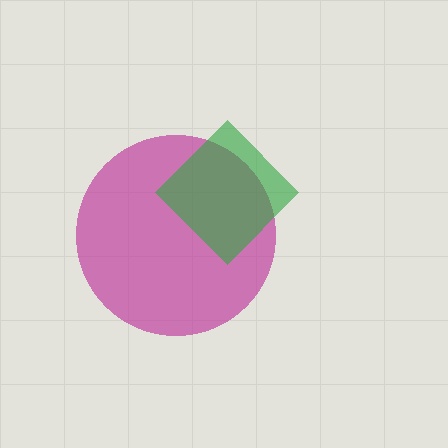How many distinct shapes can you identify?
There are 2 distinct shapes: a magenta circle, a green diamond.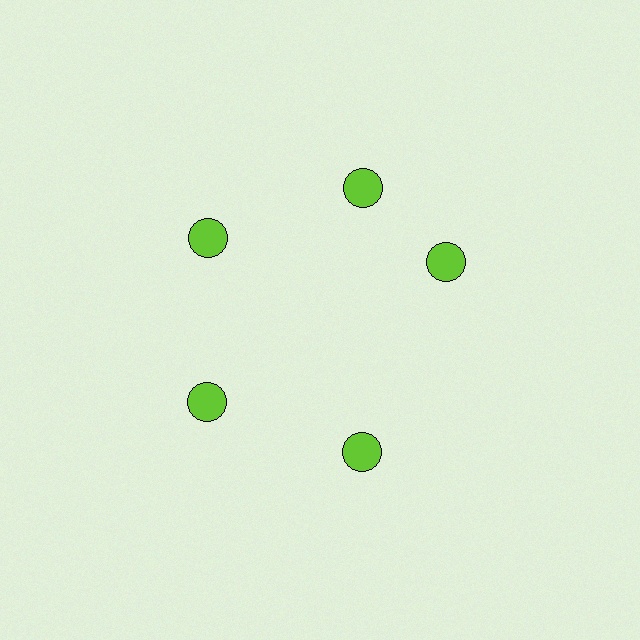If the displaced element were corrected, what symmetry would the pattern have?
It would have 5-fold rotational symmetry — the pattern would map onto itself every 72 degrees.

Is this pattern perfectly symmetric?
No. The 5 lime circles are arranged in a ring, but one element near the 3 o'clock position is rotated out of alignment along the ring, breaking the 5-fold rotational symmetry.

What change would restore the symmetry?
The symmetry would be restored by rotating it back into even spacing with its neighbors so that all 5 circles sit at equal angles and equal distance from the center.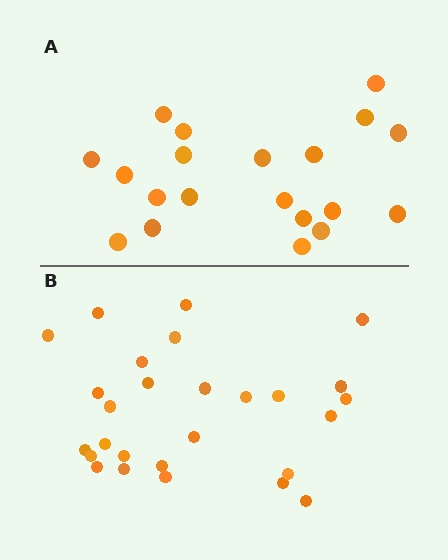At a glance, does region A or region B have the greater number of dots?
Region B (the bottom region) has more dots.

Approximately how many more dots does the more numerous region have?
Region B has roughly 8 or so more dots than region A.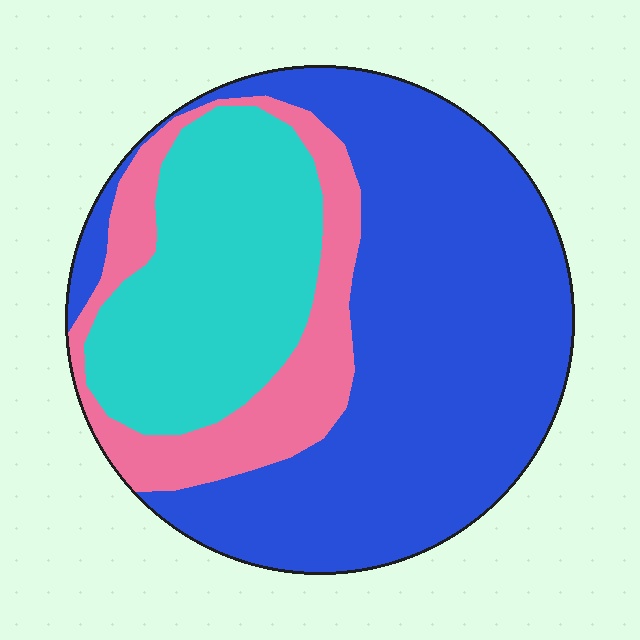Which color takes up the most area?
Blue, at roughly 55%.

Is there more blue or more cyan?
Blue.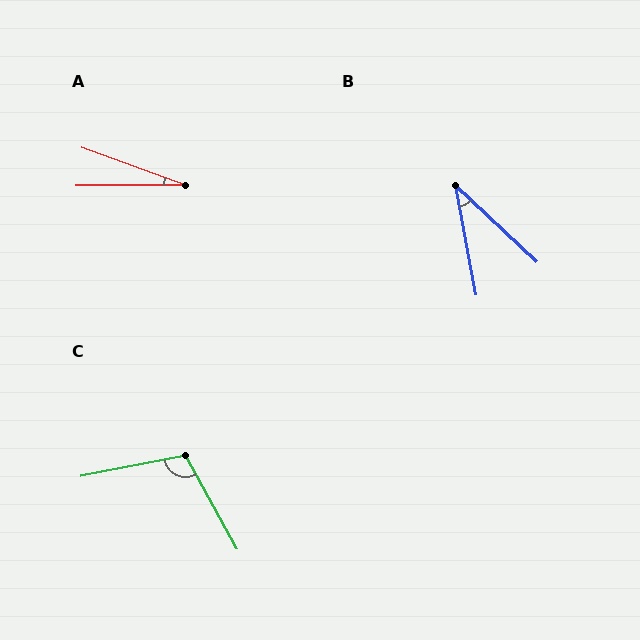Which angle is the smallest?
A, at approximately 20 degrees.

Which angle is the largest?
C, at approximately 108 degrees.